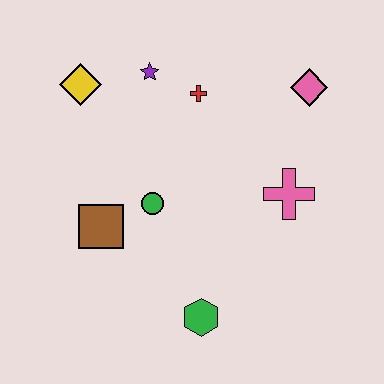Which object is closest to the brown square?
The green circle is closest to the brown square.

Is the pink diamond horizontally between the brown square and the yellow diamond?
No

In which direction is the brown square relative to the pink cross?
The brown square is to the left of the pink cross.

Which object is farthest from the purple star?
The green hexagon is farthest from the purple star.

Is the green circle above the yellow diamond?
No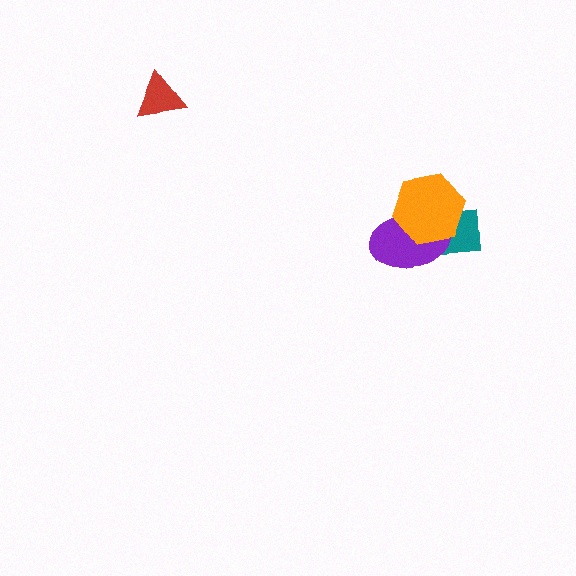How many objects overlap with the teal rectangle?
2 objects overlap with the teal rectangle.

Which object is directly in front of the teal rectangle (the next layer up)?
The purple ellipse is directly in front of the teal rectangle.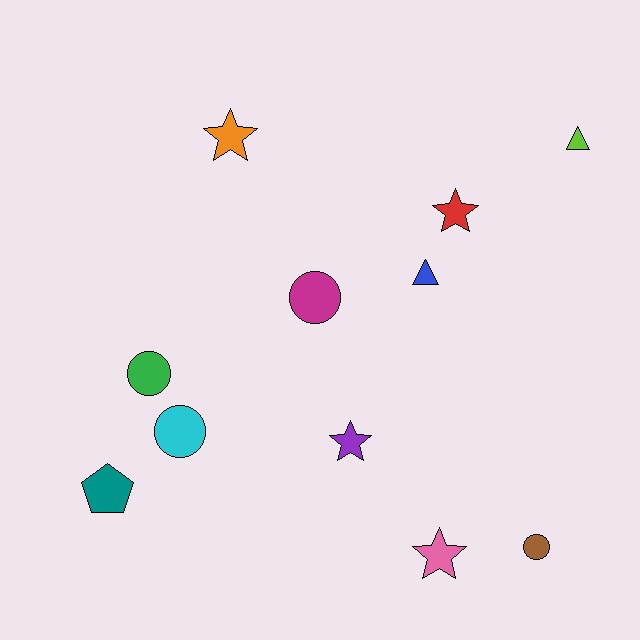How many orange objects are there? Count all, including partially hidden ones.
There is 1 orange object.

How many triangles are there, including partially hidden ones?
There are 2 triangles.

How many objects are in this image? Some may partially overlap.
There are 11 objects.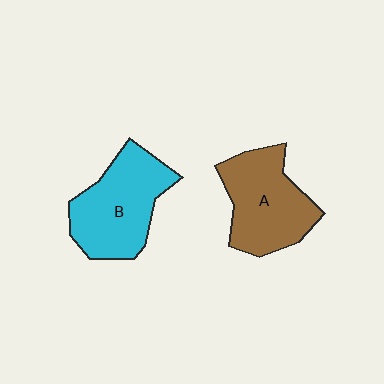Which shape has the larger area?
Shape B (cyan).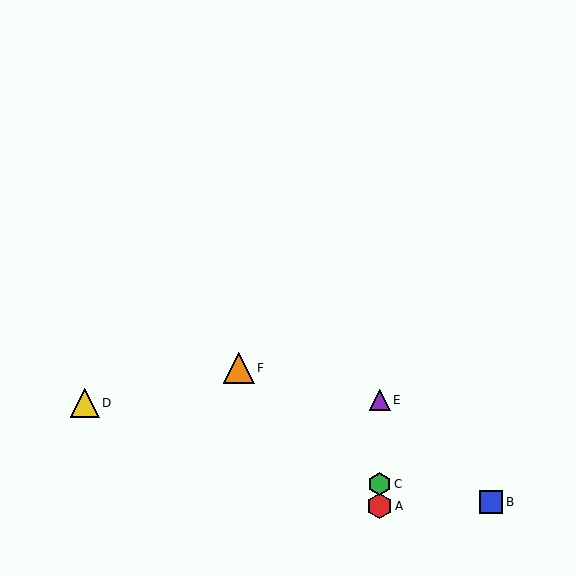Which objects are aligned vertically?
Objects A, C, E are aligned vertically.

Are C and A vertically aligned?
Yes, both are at x≈380.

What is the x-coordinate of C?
Object C is at x≈380.